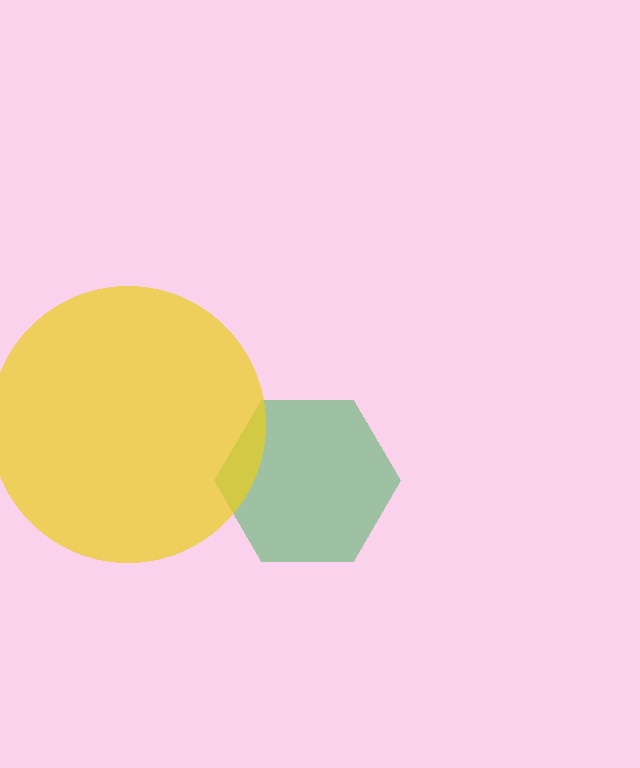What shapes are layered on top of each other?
The layered shapes are: a green hexagon, a yellow circle.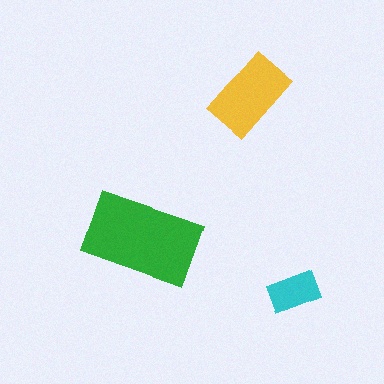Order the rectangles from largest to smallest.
the green one, the yellow one, the cyan one.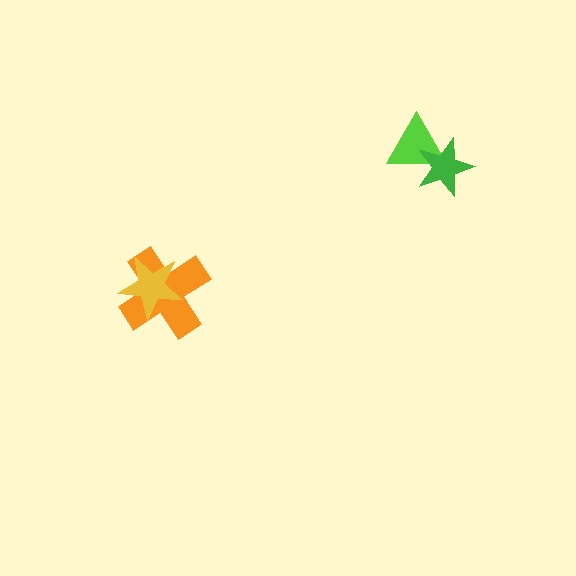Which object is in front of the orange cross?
The yellow star is in front of the orange cross.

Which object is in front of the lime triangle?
The green star is in front of the lime triangle.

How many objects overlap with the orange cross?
1 object overlaps with the orange cross.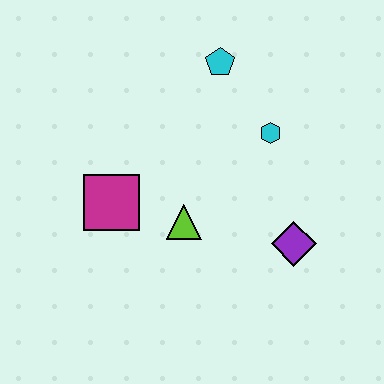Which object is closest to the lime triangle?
The magenta square is closest to the lime triangle.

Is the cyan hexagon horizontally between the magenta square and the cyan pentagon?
No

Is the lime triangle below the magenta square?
Yes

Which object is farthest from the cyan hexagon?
The magenta square is farthest from the cyan hexagon.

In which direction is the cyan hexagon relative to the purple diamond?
The cyan hexagon is above the purple diamond.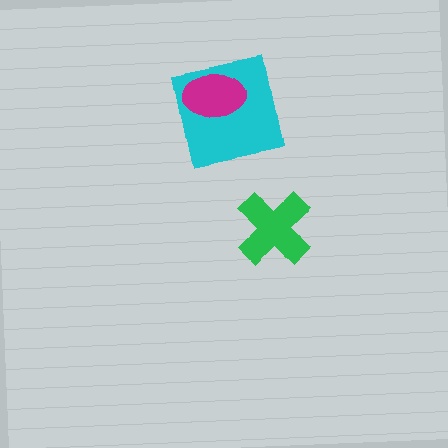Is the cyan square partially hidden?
Yes, it is partially covered by another shape.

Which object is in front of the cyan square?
The magenta ellipse is in front of the cyan square.